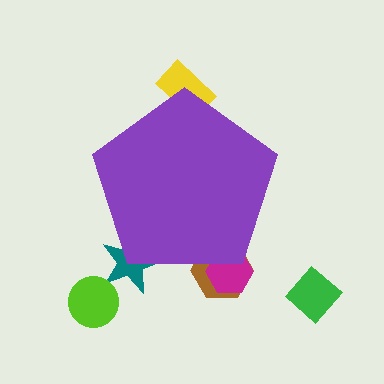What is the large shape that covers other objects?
A purple pentagon.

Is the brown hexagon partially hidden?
Yes, the brown hexagon is partially hidden behind the purple pentagon.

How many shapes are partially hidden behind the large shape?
4 shapes are partially hidden.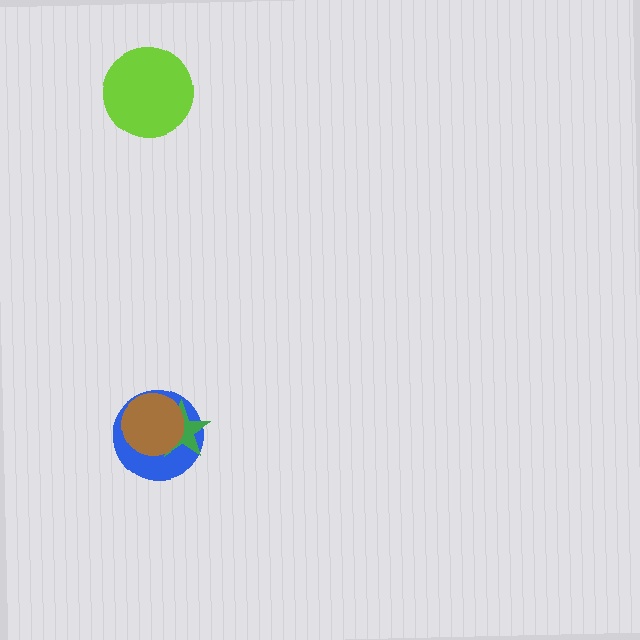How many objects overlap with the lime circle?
0 objects overlap with the lime circle.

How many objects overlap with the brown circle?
2 objects overlap with the brown circle.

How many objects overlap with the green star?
2 objects overlap with the green star.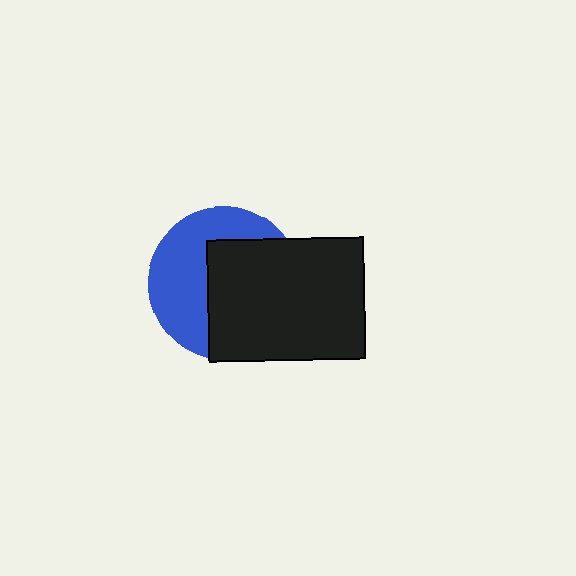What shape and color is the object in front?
The object in front is a black rectangle.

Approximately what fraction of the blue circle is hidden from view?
Roughly 53% of the blue circle is hidden behind the black rectangle.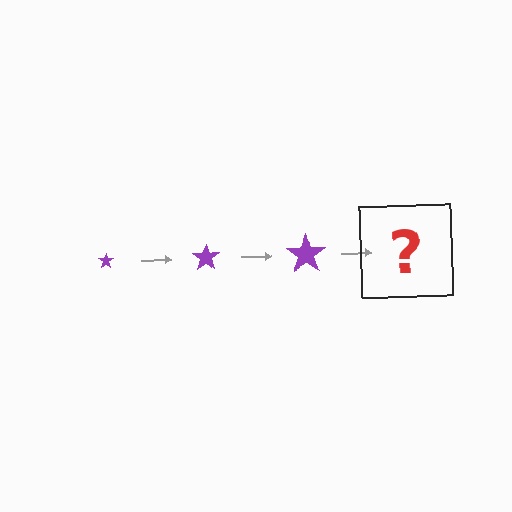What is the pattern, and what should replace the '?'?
The pattern is that the star gets progressively larger each step. The '?' should be a purple star, larger than the previous one.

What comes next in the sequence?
The next element should be a purple star, larger than the previous one.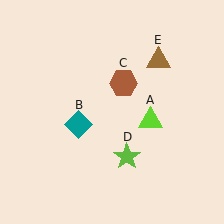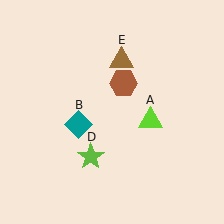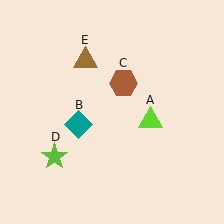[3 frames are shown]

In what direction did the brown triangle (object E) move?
The brown triangle (object E) moved left.